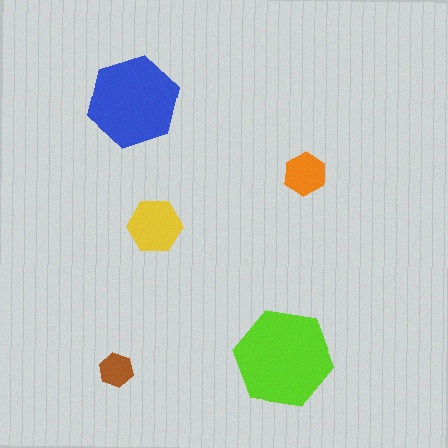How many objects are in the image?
There are 5 objects in the image.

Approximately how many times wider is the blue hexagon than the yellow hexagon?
About 1.5 times wider.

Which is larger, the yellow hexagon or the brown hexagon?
The yellow one.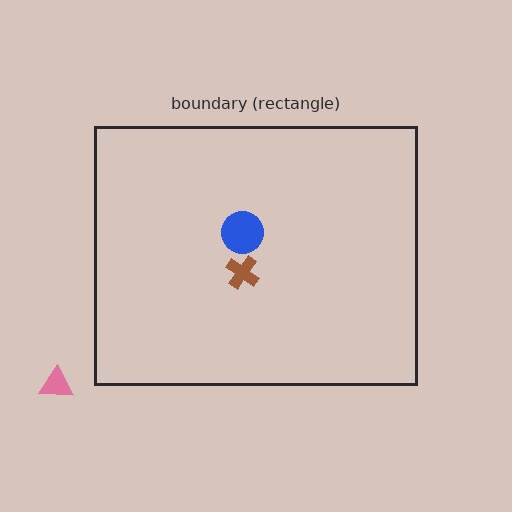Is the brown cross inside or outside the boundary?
Inside.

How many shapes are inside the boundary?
2 inside, 1 outside.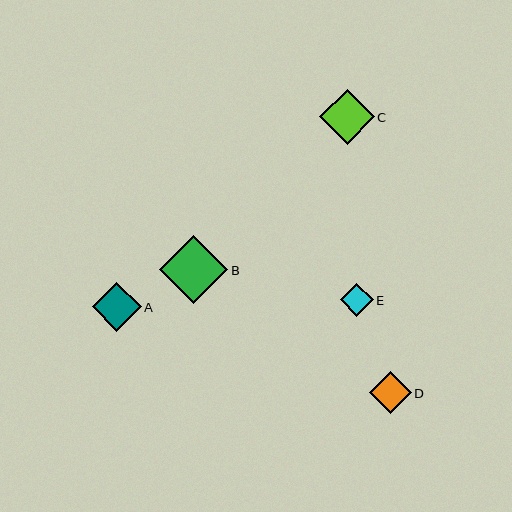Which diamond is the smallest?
Diamond E is the smallest with a size of approximately 33 pixels.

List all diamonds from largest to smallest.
From largest to smallest: B, C, A, D, E.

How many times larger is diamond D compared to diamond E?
Diamond D is approximately 1.3 times the size of diamond E.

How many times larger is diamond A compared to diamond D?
Diamond A is approximately 1.2 times the size of diamond D.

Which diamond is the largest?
Diamond B is the largest with a size of approximately 68 pixels.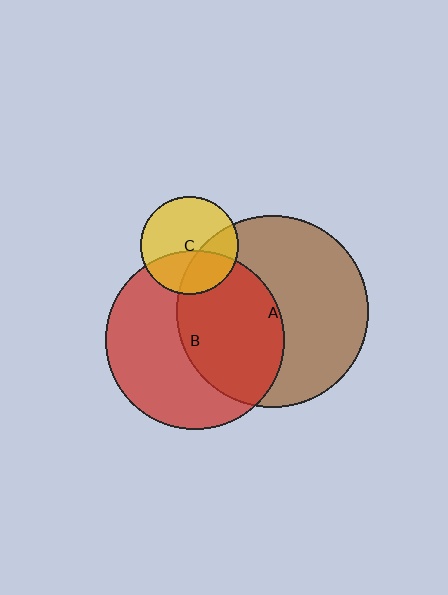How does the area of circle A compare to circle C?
Approximately 3.8 times.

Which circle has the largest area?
Circle A (brown).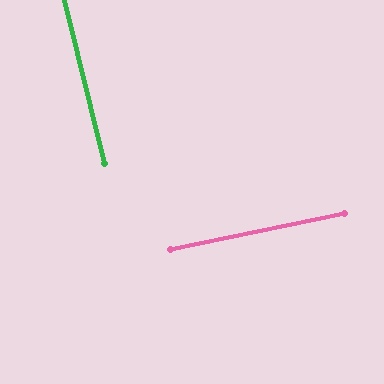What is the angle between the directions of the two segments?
Approximately 88 degrees.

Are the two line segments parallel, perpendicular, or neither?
Perpendicular — they meet at approximately 88°.